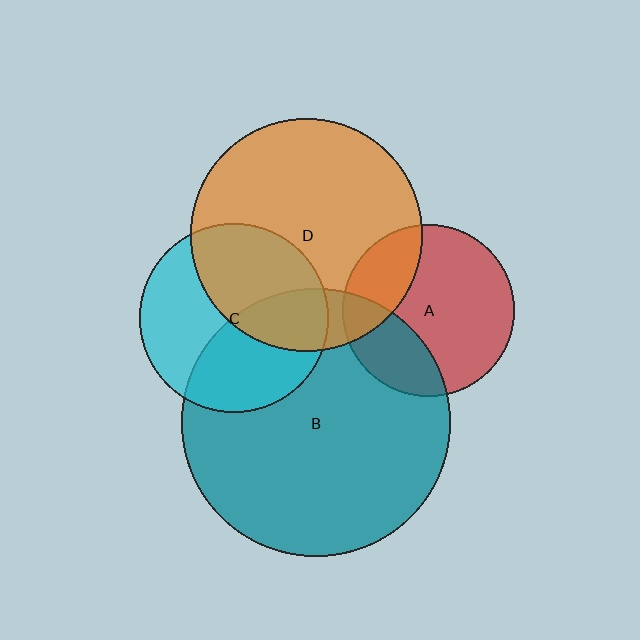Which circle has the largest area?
Circle B (teal).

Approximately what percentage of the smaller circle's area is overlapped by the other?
Approximately 45%.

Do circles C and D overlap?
Yes.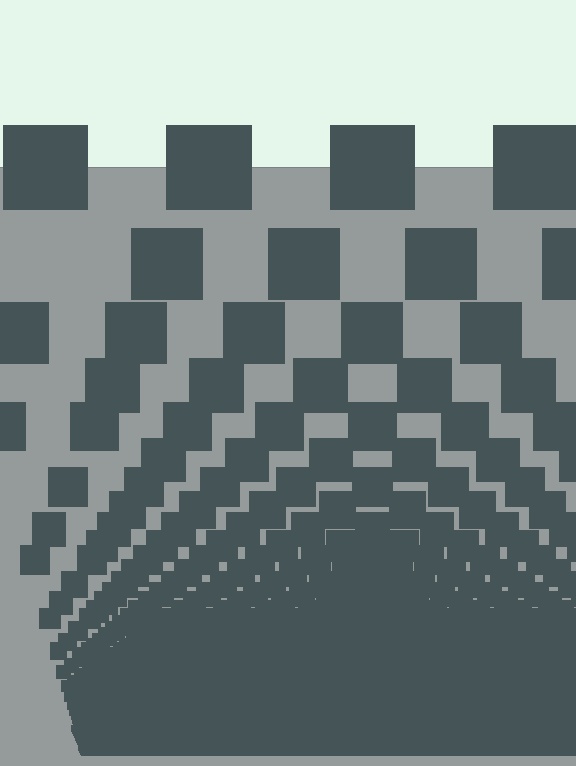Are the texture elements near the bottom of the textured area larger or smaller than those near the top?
Smaller. The gradient is inverted — elements near the bottom are smaller and denser.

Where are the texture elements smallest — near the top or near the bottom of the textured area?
Near the bottom.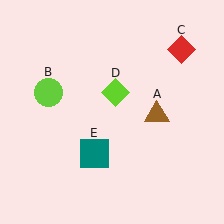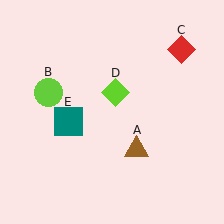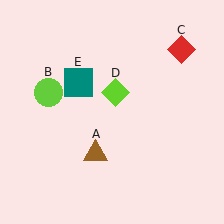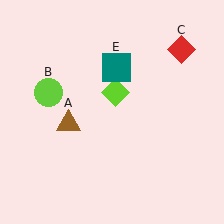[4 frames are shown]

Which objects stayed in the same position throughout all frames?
Lime circle (object B) and red diamond (object C) and lime diamond (object D) remained stationary.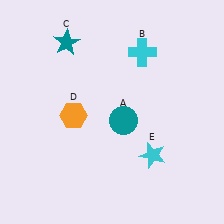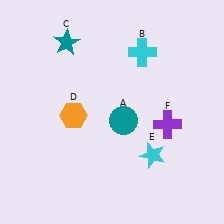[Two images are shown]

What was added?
A purple cross (F) was added in Image 2.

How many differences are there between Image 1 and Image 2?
There is 1 difference between the two images.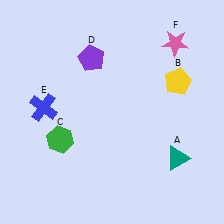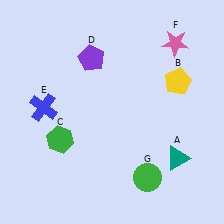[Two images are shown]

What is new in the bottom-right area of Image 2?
A green circle (G) was added in the bottom-right area of Image 2.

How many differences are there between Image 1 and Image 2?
There is 1 difference between the two images.